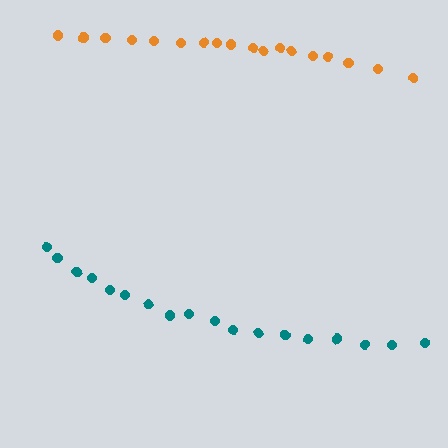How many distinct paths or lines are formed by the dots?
There are 2 distinct paths.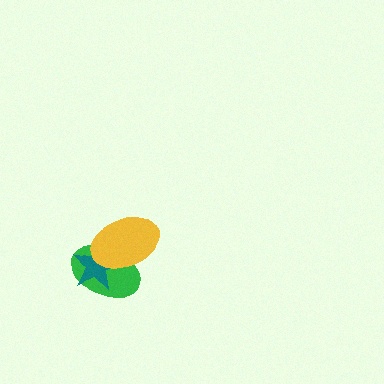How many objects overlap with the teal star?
2 objects overlap with the teal star.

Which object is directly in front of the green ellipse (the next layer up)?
The teal star is directly in front of the green ellipse.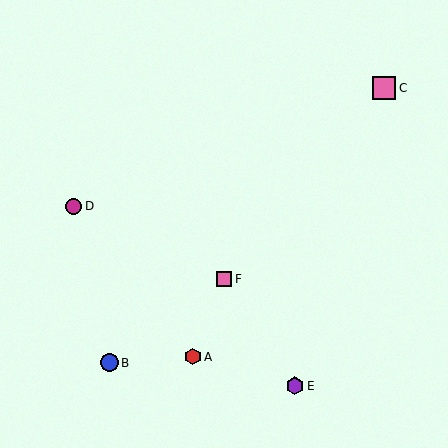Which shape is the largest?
The pink square (labeled C) is the largest.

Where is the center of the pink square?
The center of the pink square is at (384, 88).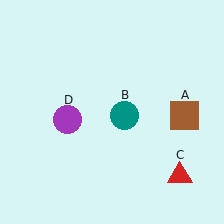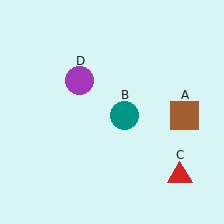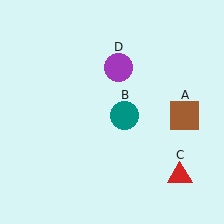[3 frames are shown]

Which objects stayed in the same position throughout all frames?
Brown square (object A) and teal circle (object B) and red triangle (object C) remained stationary.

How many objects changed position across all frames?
1 object changed position: purple circle (object D).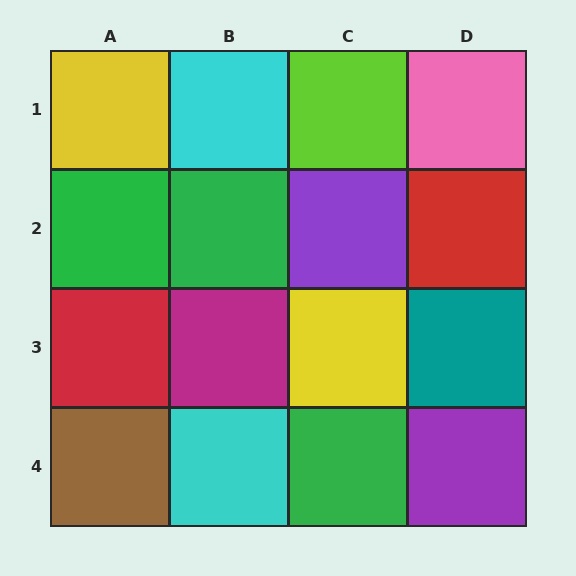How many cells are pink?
1 cell is pink.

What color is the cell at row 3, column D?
Teal.